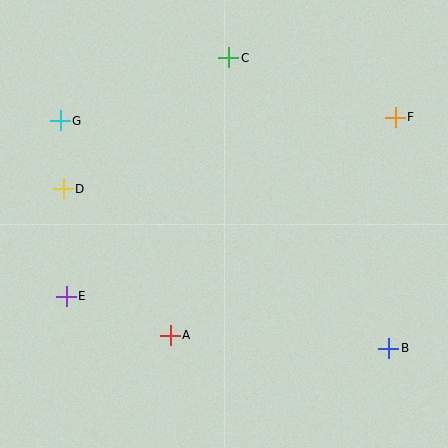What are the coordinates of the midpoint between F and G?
The midpoint between F and G is at (228, 119).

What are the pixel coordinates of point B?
Point B is at (389, 348).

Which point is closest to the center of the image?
Point A at (170, 335) is closest to the center.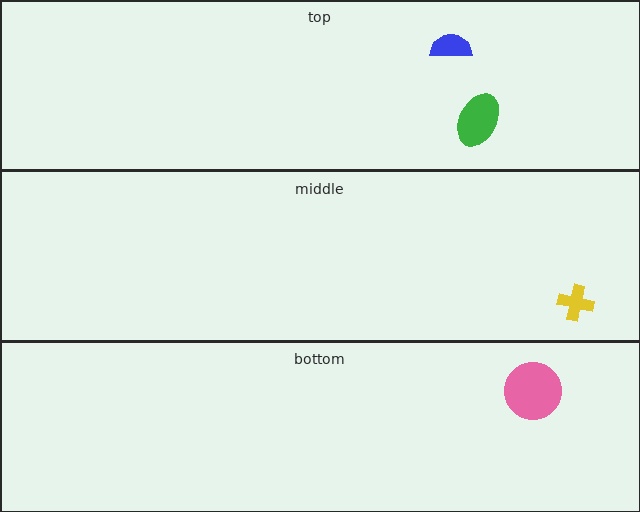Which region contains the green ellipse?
The top region.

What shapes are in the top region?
The green ellipse, the blue semicircle.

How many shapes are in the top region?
2.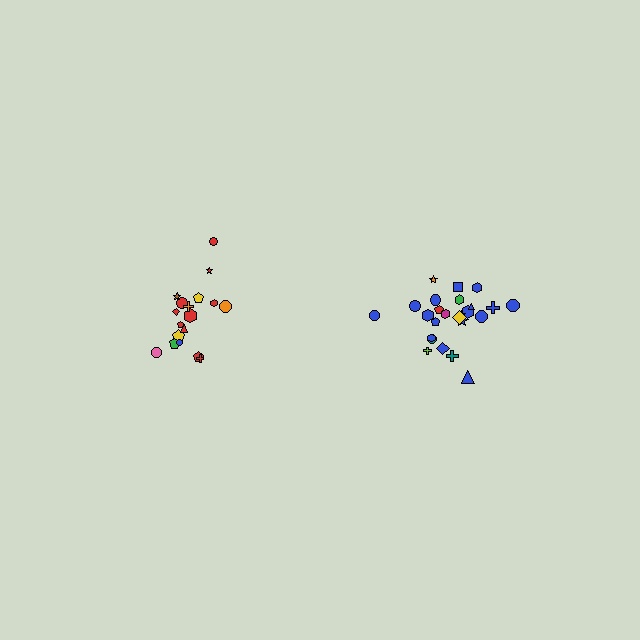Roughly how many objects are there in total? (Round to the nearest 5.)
Roughly 45 objects in total.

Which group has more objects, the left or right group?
The right group.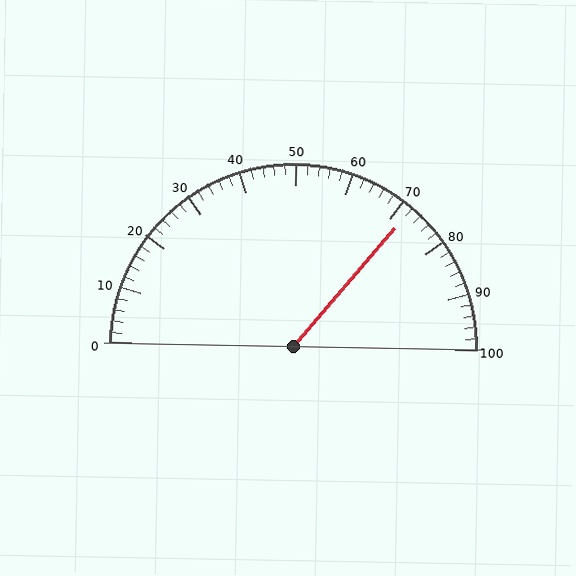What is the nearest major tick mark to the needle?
The nearest major tick mark is 70.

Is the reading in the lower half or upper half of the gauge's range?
The reading is in the upper half of the range (0 to 100).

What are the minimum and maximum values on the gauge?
The gauge ranges from 0 to 100.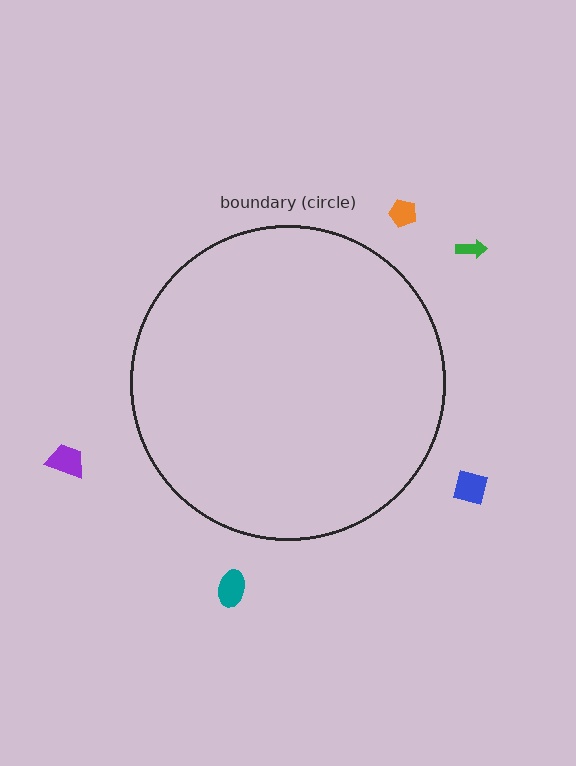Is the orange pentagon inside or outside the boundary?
Outside.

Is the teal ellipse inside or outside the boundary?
Outside.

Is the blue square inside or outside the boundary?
Outside.